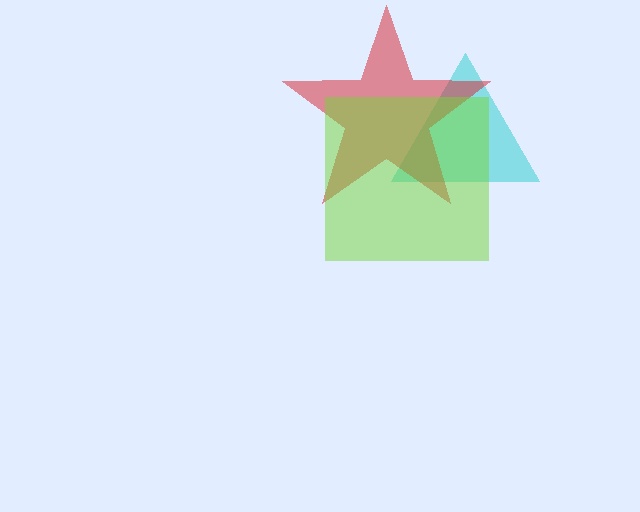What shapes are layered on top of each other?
The layered shapes are: a cyan triangle, a red star, a lime square.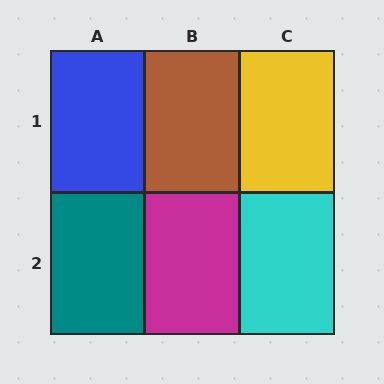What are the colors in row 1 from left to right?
Blue, brown, yellow.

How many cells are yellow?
1 cell is yellow.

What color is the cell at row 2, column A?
Teal.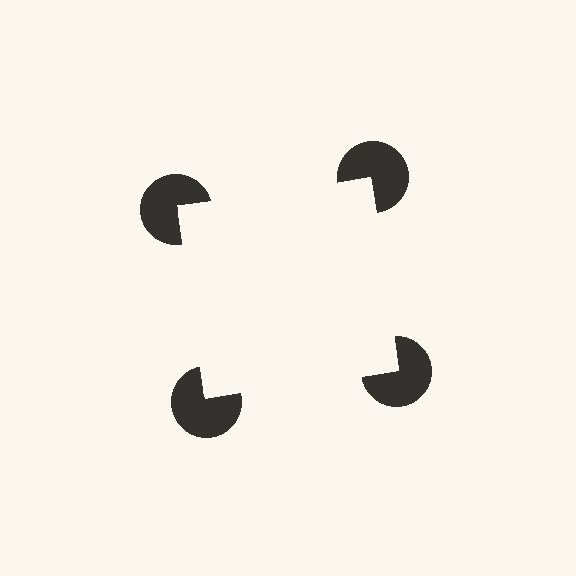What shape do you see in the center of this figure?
An illusory square — its edges are inferred from the aligned wedge cuts in the pac-man discs, not physically drawn.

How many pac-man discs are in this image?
There are 4 — one at each vertex of the illusory square.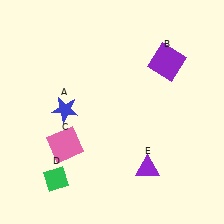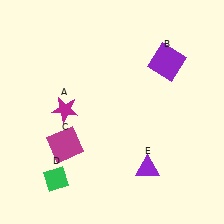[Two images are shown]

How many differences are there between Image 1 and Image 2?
There are 2 differences between the two images.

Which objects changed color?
A changed from blue to magenta. C changed from pink to magenta.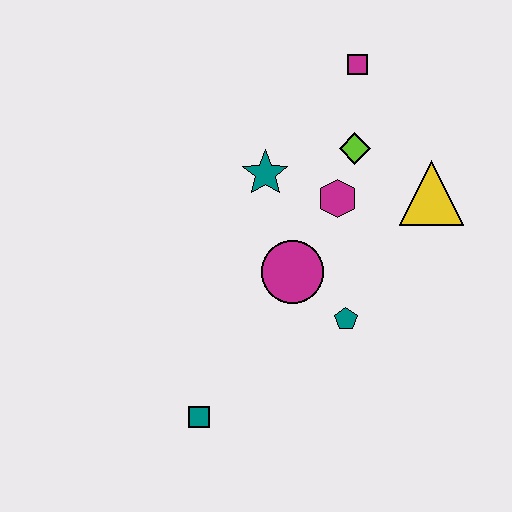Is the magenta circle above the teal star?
No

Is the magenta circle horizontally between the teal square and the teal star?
No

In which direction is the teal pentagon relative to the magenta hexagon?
The teal pentagon is below the magenta hexagon.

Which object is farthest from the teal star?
The teal square is farthest from the teal star.